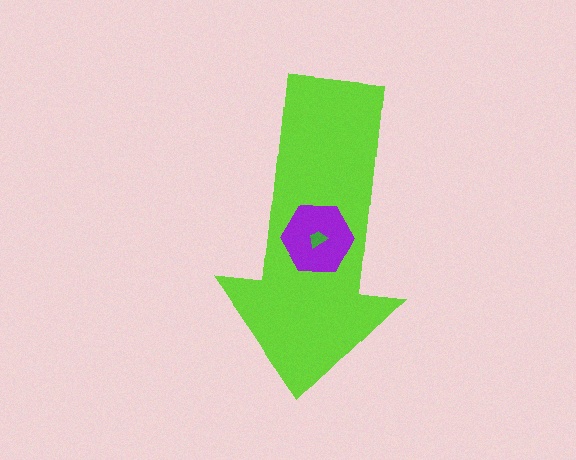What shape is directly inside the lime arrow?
The purple hexagon.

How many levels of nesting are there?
3.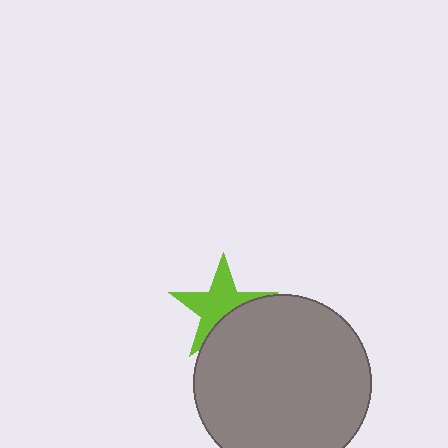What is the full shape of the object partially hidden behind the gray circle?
The partially hidden object is a lime star.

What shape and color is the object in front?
The object in front is a gray circle.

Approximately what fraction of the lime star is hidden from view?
Roughly 36% of the lime star is hidden behind the gray circle.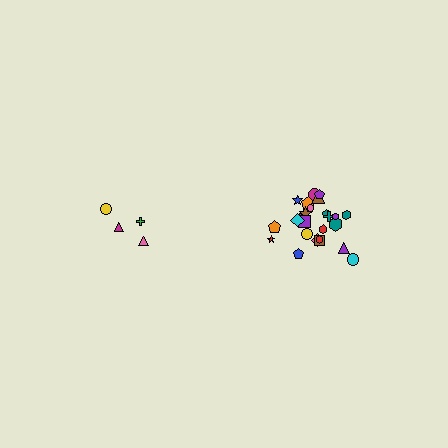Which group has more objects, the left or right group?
The right group.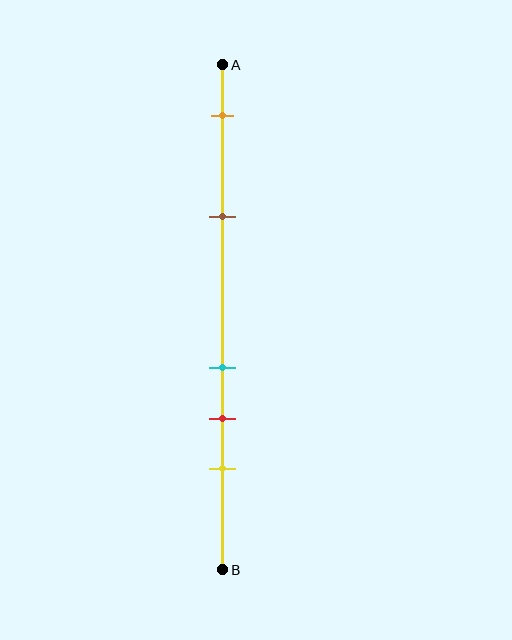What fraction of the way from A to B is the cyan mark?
The cyan mark is approximately 60% (0.6) of the way from A to B.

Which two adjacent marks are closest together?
The cyan and red marks are the closest adjacent pair.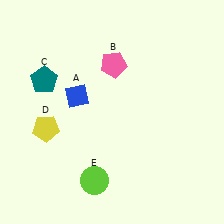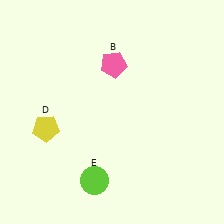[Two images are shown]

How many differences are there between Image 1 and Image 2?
There are 2 differences between the two images.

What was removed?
The teal pentagon (C), the blue diamond (A) were removed in Image 2.